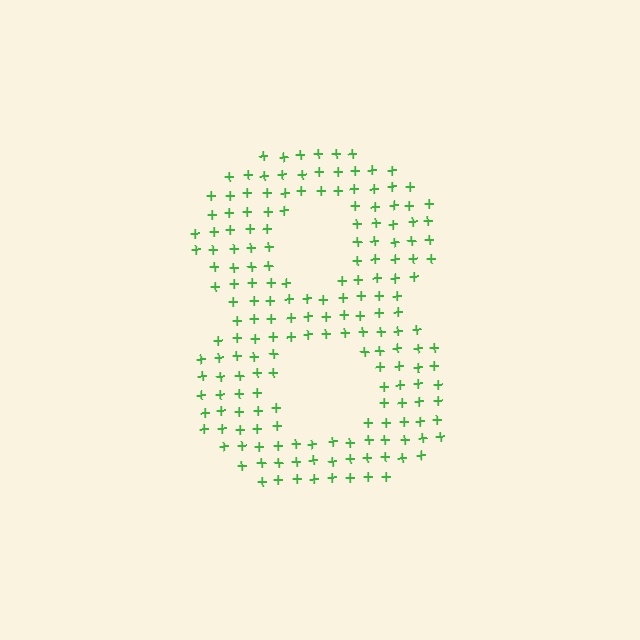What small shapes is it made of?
It is made of small plus signs.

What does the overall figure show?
The overall figure shows the digit 8.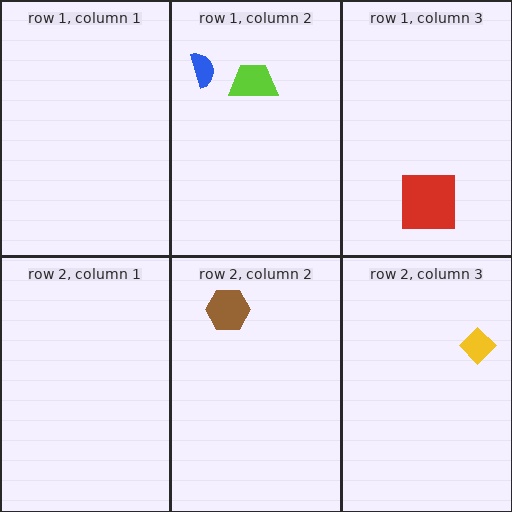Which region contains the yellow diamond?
The row 2, column 3 region.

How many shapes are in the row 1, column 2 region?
2.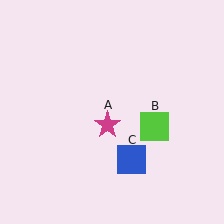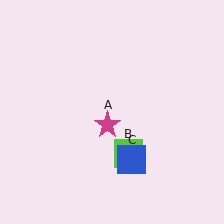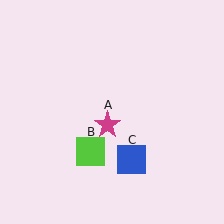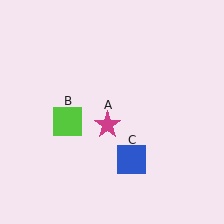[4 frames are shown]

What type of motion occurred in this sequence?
The lime square (object B) rotated clockwise around the center of the scene.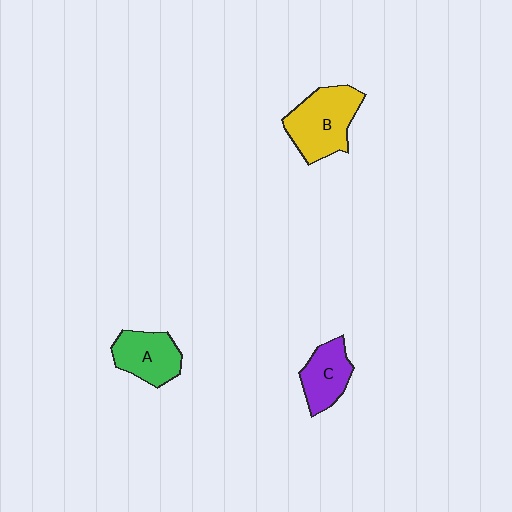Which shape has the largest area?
Shape B (yellow).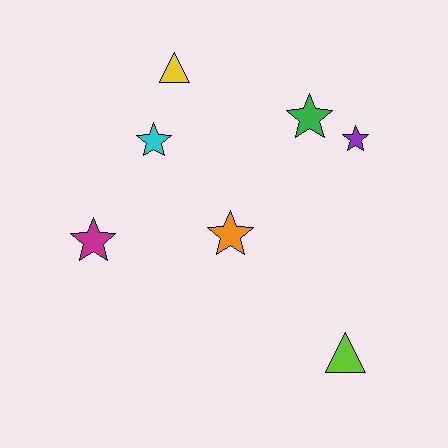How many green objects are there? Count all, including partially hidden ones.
There is 1 green object.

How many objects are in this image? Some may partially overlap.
There are 7 objects.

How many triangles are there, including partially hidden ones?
There are 2 triangles.